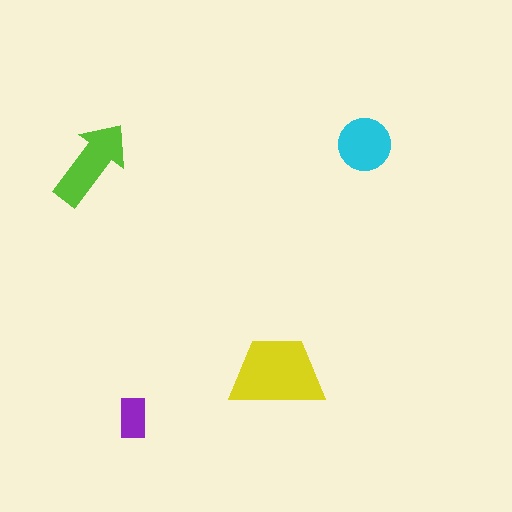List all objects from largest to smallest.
The yellow trapezoid, the lime arrow, the cyan circle, the purple rectangle.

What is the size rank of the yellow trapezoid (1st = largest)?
1st.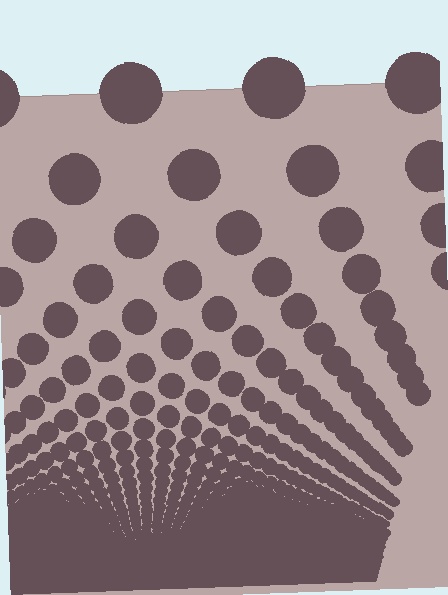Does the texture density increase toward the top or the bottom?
Density increases toward the bottom.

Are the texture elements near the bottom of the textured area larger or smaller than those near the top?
Smaller. The gradient is inverted — elements near the bottom are smaller and denser.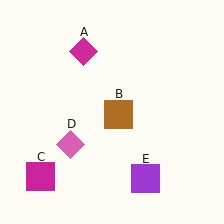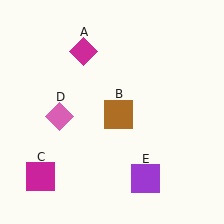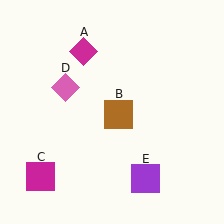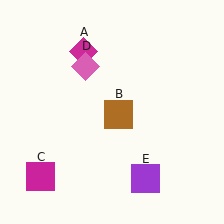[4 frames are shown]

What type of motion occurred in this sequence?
The pink diamond (object D) rotated clockwise around the center of the scene.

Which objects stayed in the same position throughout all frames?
Magenta diamond (object A) and brown square (object B) and magenta square (object C) and purple square (object E) remained stationary.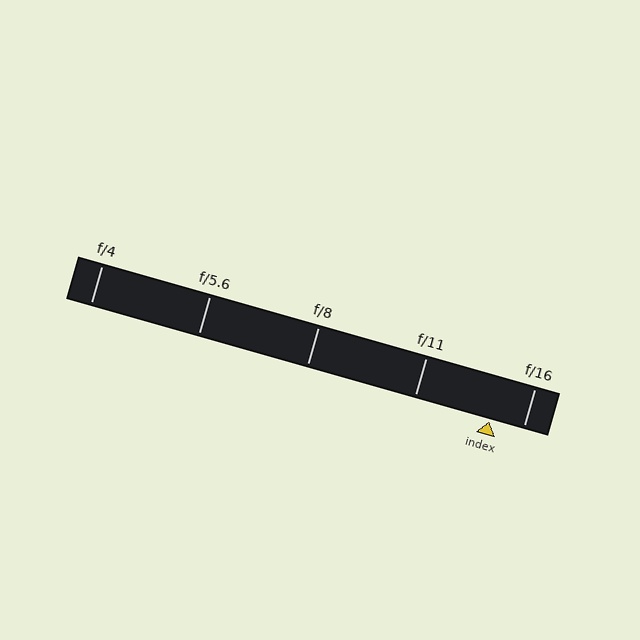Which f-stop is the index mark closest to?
The index mark is closest to f/16.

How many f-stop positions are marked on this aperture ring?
There are 5 f-stop positions marked.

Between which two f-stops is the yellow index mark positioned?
The index mark is between f/11 and f/16.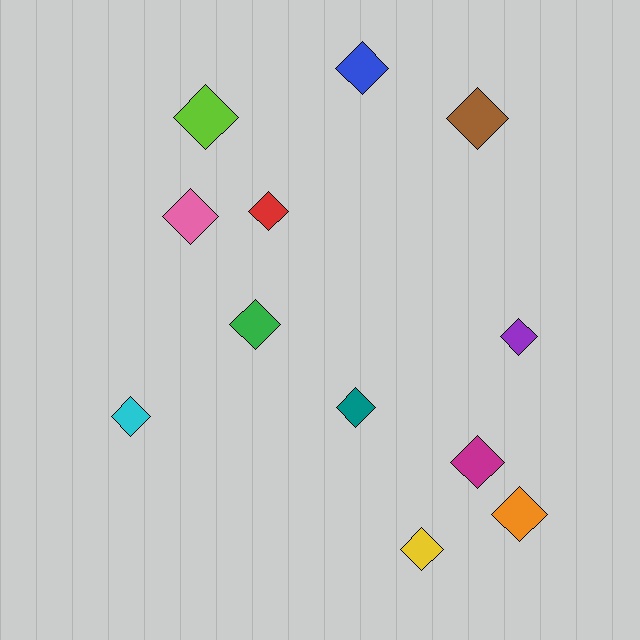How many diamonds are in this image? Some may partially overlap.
There are 12 diamonds.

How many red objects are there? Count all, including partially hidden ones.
There is 1 red object.